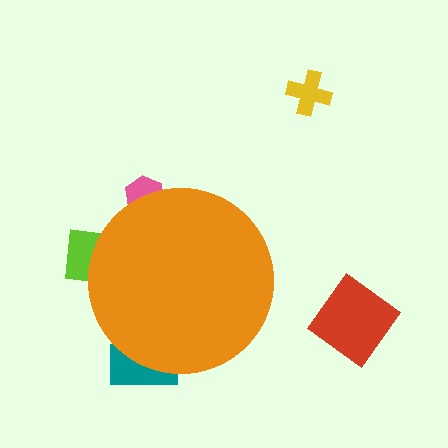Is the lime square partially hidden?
Yes, the lime square is partially hidden behind the orange circle.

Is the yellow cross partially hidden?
No, the yellow cross is fully visible.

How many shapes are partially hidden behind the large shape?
3 shapes are partially hidden.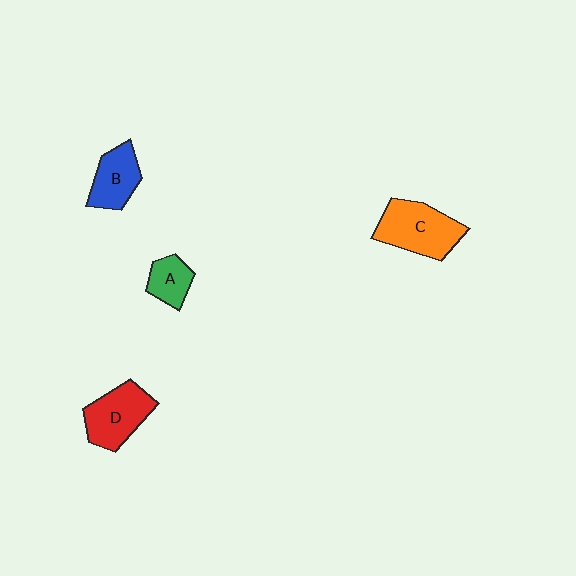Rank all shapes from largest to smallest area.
From largest to smallest: C (orange), D (red), B (blue), A (green).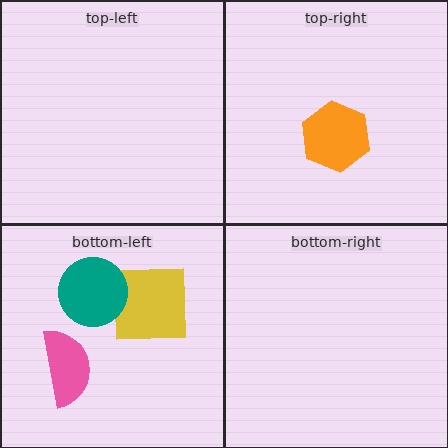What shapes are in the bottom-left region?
The yellow square, the pink semicircle, the teal circle.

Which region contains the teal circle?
The bottom-left region.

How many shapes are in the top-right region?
1.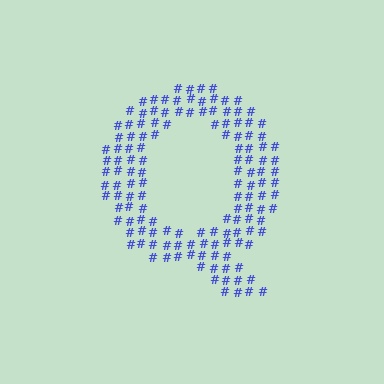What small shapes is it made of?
It is made of small hash symbols.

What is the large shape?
The large shape is the letter Q.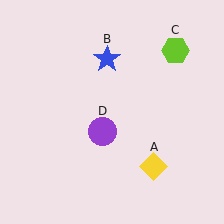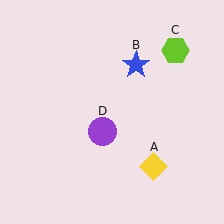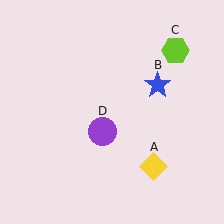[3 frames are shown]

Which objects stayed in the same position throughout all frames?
Yellow diamond (object A) and lime hexagon (object C) and purple circle (object D) remained stationary.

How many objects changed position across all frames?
1 object changed position: blue star (object B).